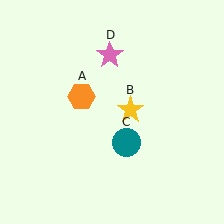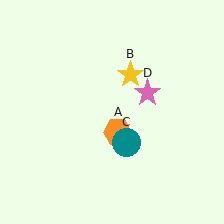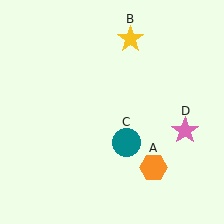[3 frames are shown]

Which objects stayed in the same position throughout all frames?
Teal circle (object C) remained stationary.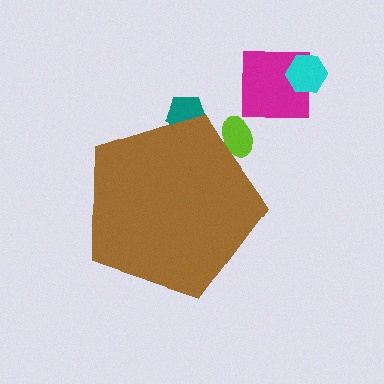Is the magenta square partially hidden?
No, the magenta square is fully visible.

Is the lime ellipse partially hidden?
Yes, the lime ellipse is partially hidden behind the brown pentagon.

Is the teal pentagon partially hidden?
Yes, the teal pentagon is partially hidden behind the brown pentagon.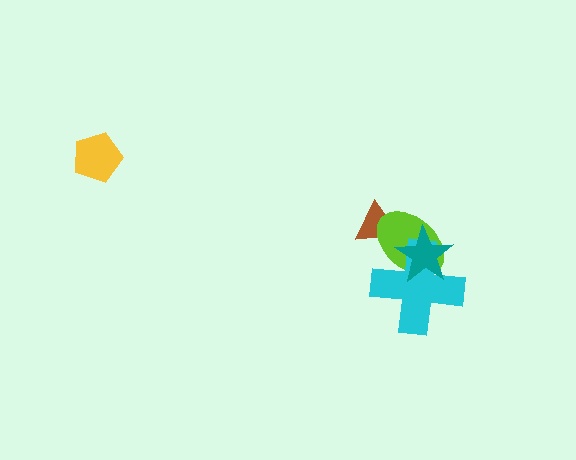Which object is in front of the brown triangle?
The lime ellipse is in front of the brown triangle.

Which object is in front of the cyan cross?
The teal star is in front of the cyan cross.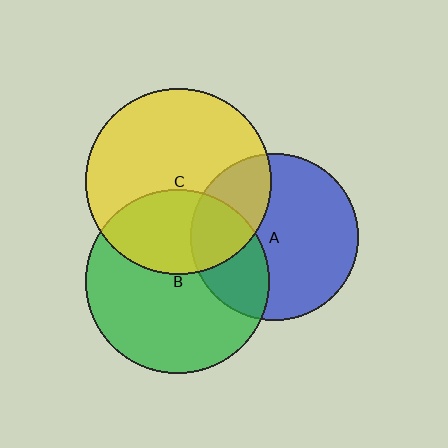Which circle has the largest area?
Circle C (yellow).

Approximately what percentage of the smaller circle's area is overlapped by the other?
Approximately 30%.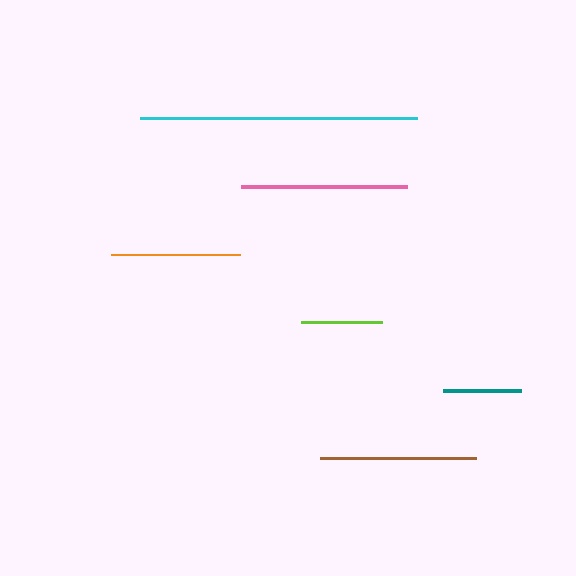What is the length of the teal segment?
The teal segment is approximately 78 pixels long.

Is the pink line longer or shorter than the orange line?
The pink line is longer than the orange line.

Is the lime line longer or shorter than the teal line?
The lime line is longer than the teal line.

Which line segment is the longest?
The cyan line is the longest at approximately 278 pixels.